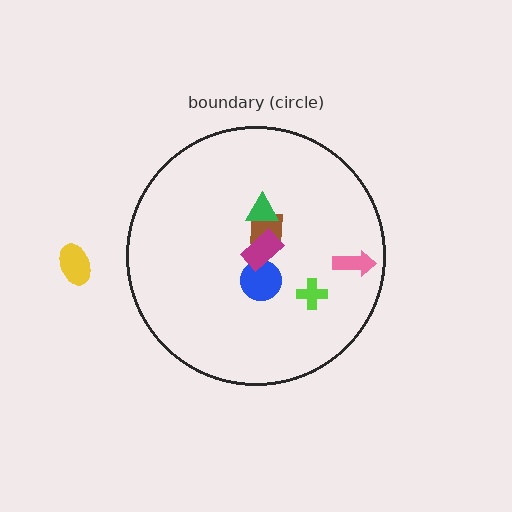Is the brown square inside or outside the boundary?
Inside.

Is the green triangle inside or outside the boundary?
Inside.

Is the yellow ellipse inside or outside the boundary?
Outside.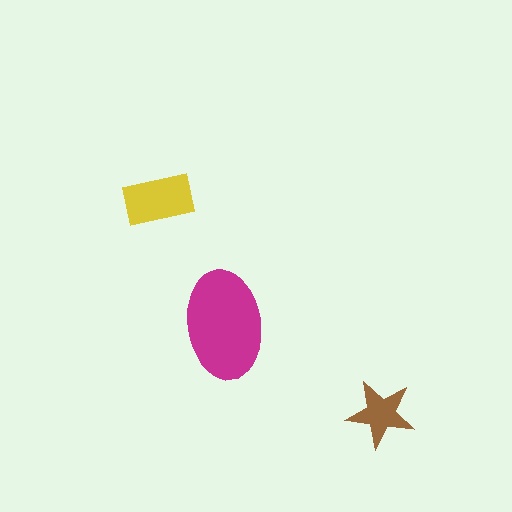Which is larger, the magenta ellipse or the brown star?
The magenta ellipse.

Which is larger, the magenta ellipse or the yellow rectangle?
The magenta ellipse.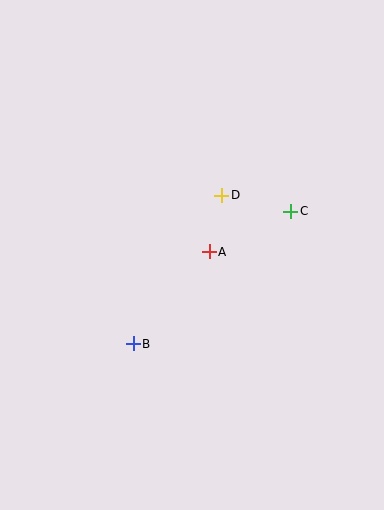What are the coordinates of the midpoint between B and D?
The midpoint between B and D is at (177, 270).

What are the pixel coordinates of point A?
Point A is at (209, 252).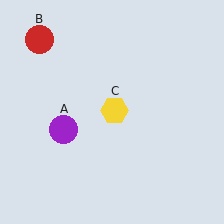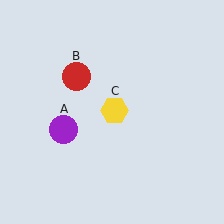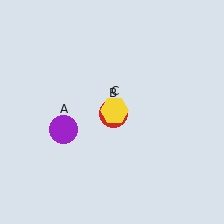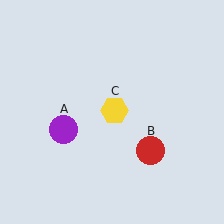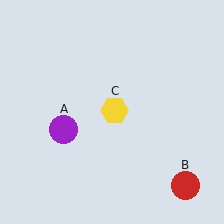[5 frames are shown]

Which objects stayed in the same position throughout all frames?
Purple circle (object A) and yellow hexagon (object C) remained stationary.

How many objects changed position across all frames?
1 object changed position: red circle (object B).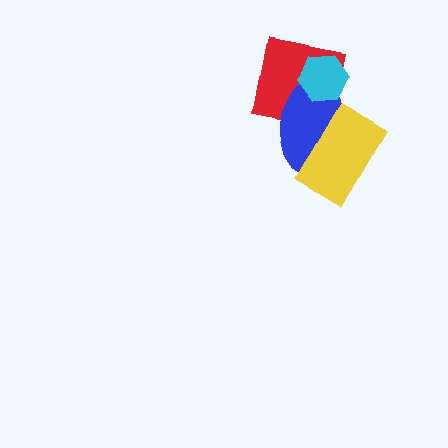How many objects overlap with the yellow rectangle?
1 object overlaps with the yellow rectangle.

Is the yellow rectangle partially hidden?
No, no other shape covers it.